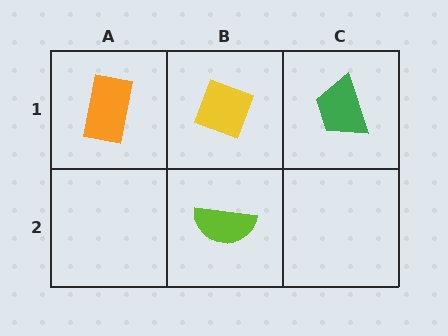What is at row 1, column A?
An orange rectangle.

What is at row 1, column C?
A green trapezoid.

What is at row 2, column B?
A lime semicircle.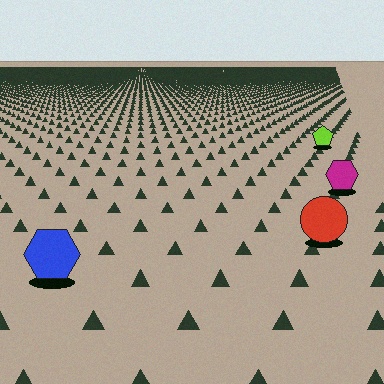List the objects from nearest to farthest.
From nearest to farthest: the blue hexagon, the red circle, the magenta hexagon, the lime pentagon.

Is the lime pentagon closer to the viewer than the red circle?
No. The red circle is closer — you can tell from the texture gradient: the ground texture is coarser near it.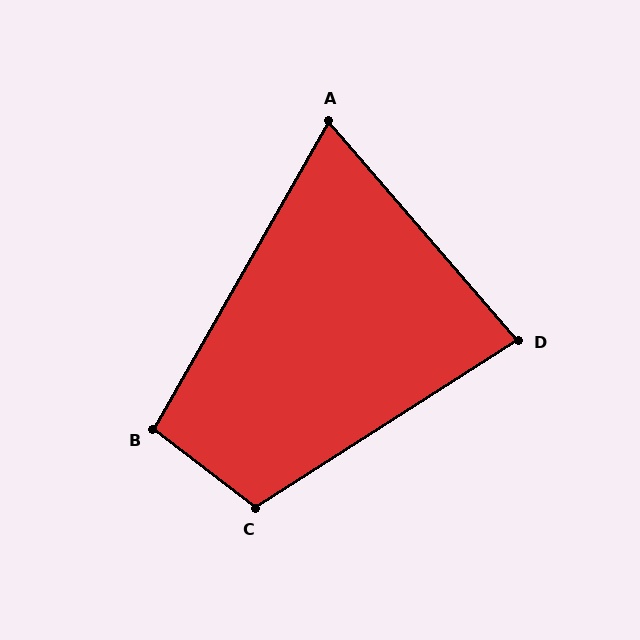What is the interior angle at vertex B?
Approximately 98 degrees (obtuse).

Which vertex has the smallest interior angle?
A, at approximately 70 degrees.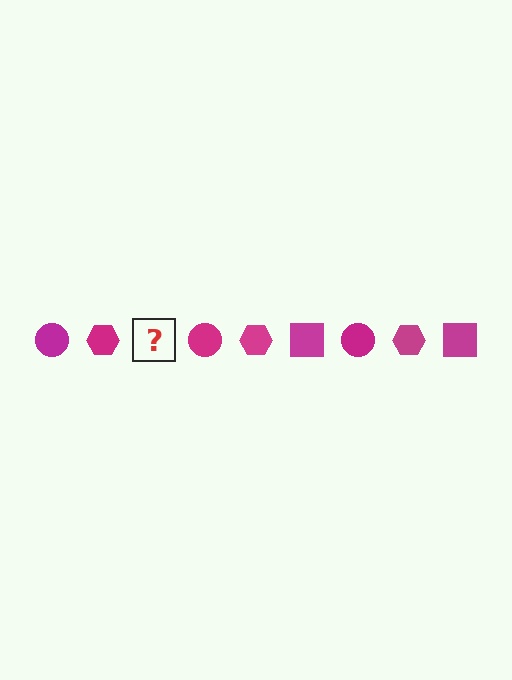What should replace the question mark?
The question mark should be replaced with a magenta square.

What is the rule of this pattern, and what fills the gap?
The rule is that the pattern cycles through circle, hexagon, square shapes in magenta. The gap should be filled with a magenta square.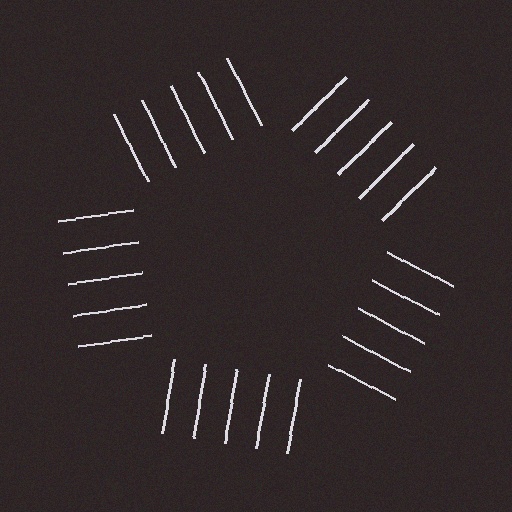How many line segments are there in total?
25 — 5 along each of the 5 edges.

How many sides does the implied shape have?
5 sides — the line-ends trace a pentagon.